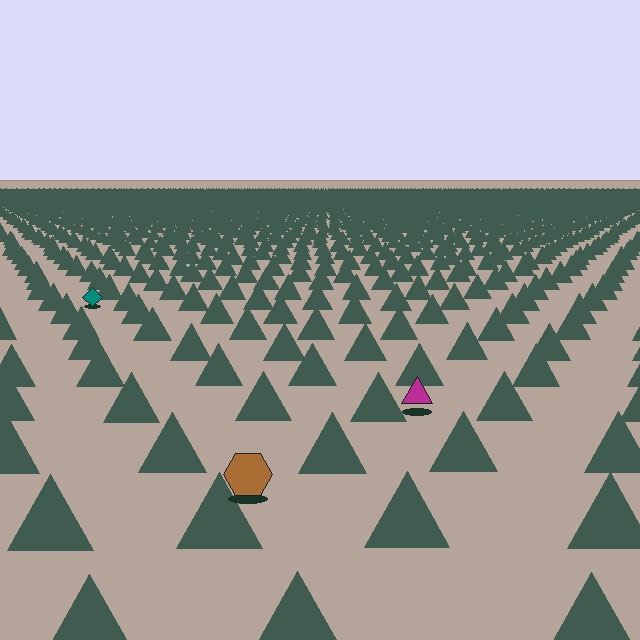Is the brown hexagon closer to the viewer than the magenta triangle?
Yes. The brown hexagon is closer — you can tell from the texture gradient: the ground texture is coarser near it.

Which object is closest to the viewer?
The brown hexagon is closest. The texture marks near it are larger and more spread out.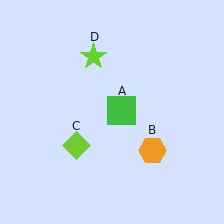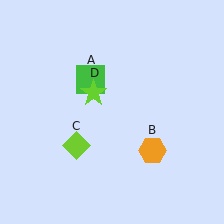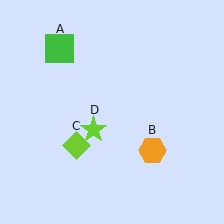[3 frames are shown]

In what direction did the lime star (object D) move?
The lime star (object D) moved down.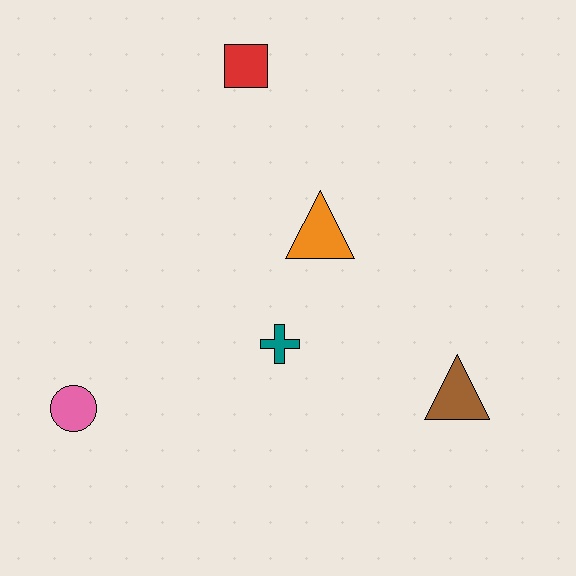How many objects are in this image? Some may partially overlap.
There are 5 objects.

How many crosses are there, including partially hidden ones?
There is 1 cross.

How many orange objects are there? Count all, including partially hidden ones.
There is 1 orange object.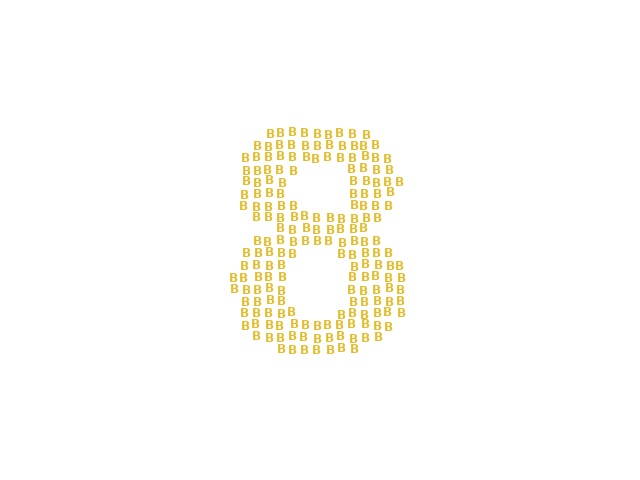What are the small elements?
The small elements are letter B's.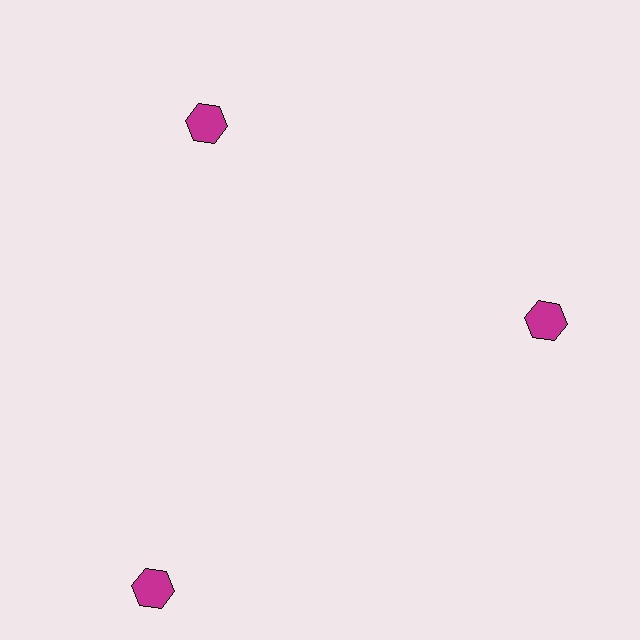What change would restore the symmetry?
The symmetry would be restored by moving it inward, back onto the ring so that all 3 hexagons sit at equal angles and equal distance from the center.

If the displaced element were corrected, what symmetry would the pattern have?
It would have 3-fold rotational symmetry — the pattern would map onto itself every 120 degrees.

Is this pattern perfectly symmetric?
No. The 3 magenta hexagons are arranged in a ring, but one element near the 7 o'clock position is pushed outward from the center, breaking the 3-fold rotational symmetry.